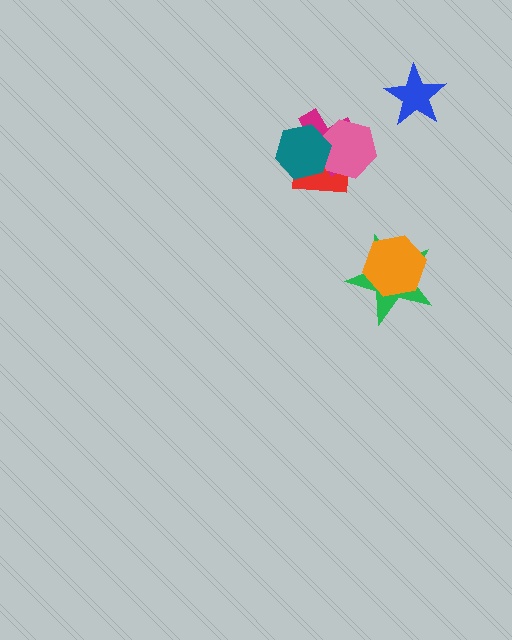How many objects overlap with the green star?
1 object overlaps with the green star.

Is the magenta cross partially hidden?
Yes, it is partially covered by another shape.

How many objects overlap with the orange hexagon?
1 object overlaps with the orange hexagon.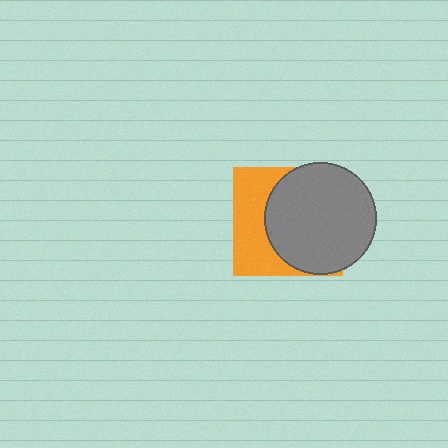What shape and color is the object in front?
The object in front is a gray circle.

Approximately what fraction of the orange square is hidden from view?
Roughly 62% of the orange square is hidden behind the gray circle.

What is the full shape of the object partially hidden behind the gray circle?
The partially hidden object is an orange square.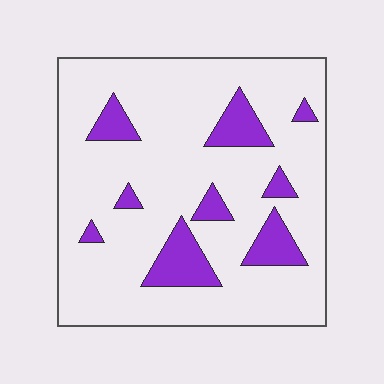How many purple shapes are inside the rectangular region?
9.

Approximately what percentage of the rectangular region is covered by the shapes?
Approximately 15%.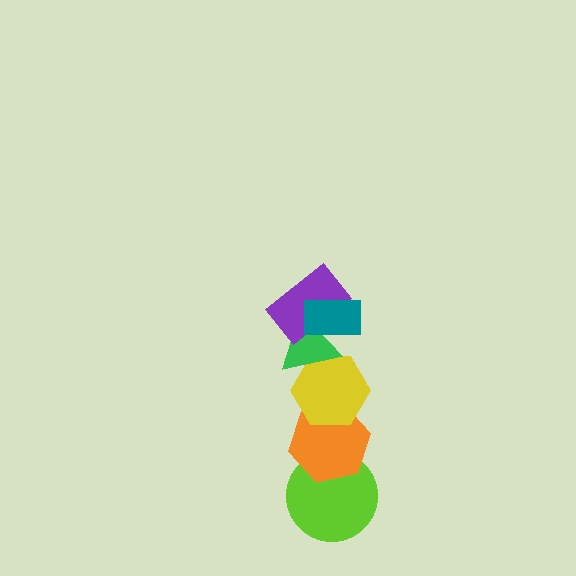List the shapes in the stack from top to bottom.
From top to bottom: the teal rectangle, the purple rectangle, the green triangle, the yellow hexagon, the orange hexagon, the lime circle.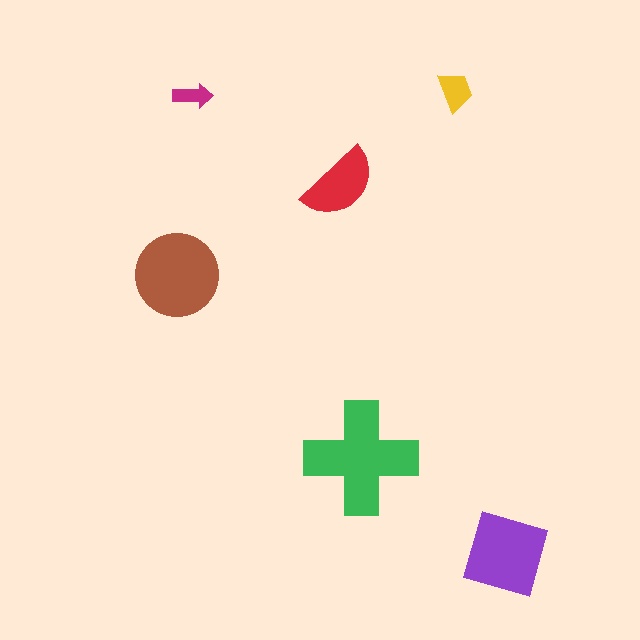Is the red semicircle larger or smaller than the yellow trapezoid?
Larger.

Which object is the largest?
The green cross.